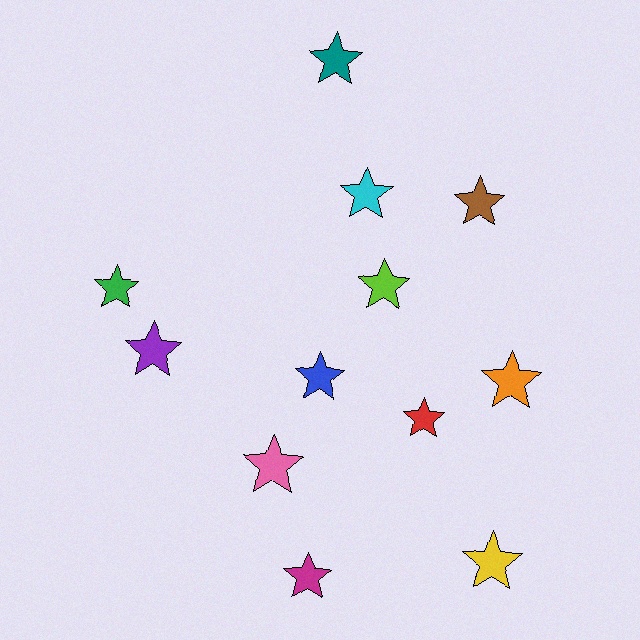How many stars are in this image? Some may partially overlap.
There are 12 stars.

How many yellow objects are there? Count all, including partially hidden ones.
There is 1 yellow object.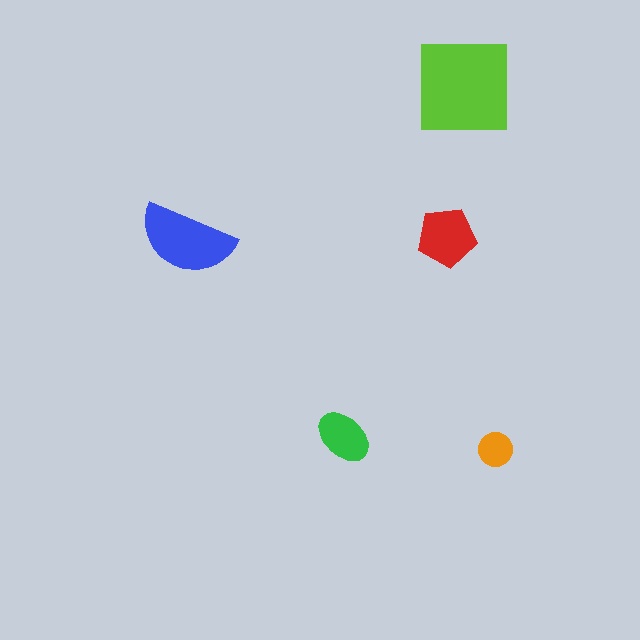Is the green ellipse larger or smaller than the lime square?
Smaller.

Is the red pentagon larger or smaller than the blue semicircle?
Smaller.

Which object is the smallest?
The orange circle.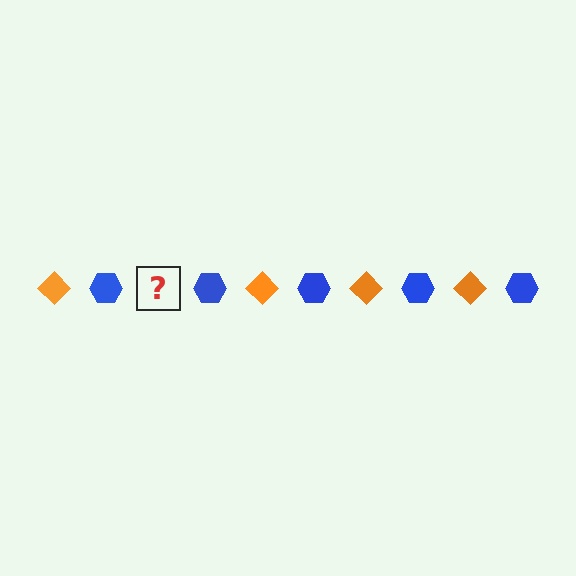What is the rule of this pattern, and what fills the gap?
The rule is that the pattern alternates between orange diamond and blue hexagon. The gap should be filled with an orange diamond.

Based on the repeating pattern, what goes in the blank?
The blank should be an orange diamond.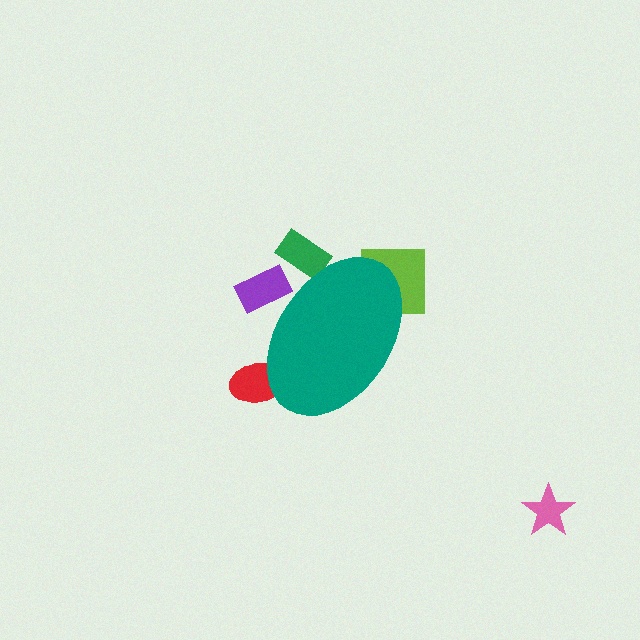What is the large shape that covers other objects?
A teal ellipse.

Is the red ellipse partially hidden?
Yes, the red ellipse is partially hidden behind the teal ellipse.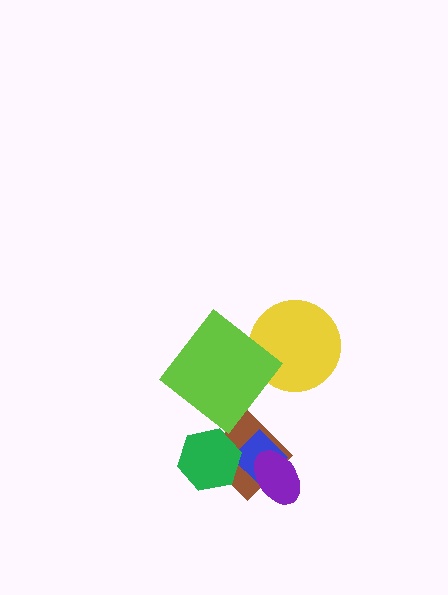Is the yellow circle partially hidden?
Yes, it is partially covered by another shape.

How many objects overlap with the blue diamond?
3 objects overlap with the blue diamond.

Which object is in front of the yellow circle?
The lime diamond is in front of the yellow circle.